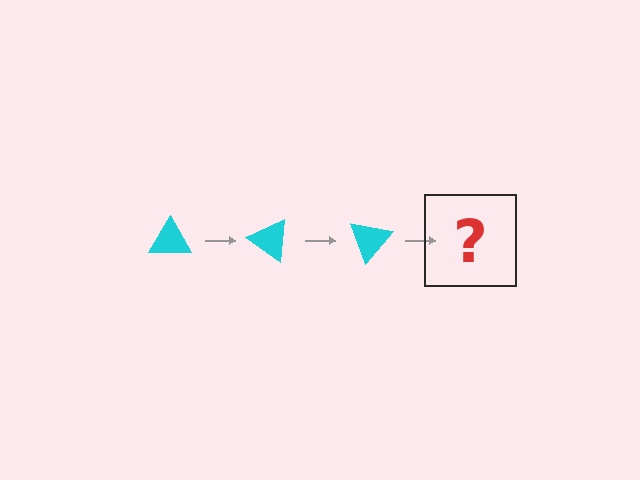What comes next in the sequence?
The next element should be a cyan triangle rotated 105 degrees.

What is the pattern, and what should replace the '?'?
The pattern is that the triangle rotates 35 degrees each step. The '?' should be a cyan triangle rotated 105 degrees.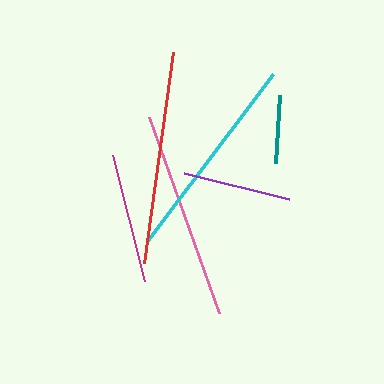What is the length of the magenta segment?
The magenta segment is approximately 130 pixels long.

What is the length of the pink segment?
The pink segment is approximately 207 pixels long.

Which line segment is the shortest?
The teal line is the shortest at approximately 68 pixels.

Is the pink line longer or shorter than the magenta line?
The pink line is longer than the magenta line.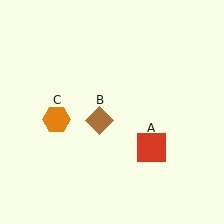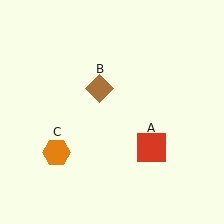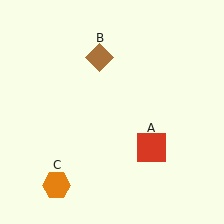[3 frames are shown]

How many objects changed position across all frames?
2 objects changed position: brown diamond (object B), orange hexagon (object C).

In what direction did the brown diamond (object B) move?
The brown diamond (object B) moved up.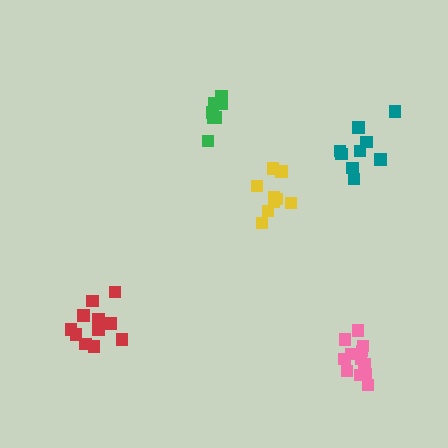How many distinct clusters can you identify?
There are 5 distinct clusters.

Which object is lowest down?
The pink cluster is bottommost.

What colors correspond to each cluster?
The clusters are colored: red, yellow, pink, green, teal.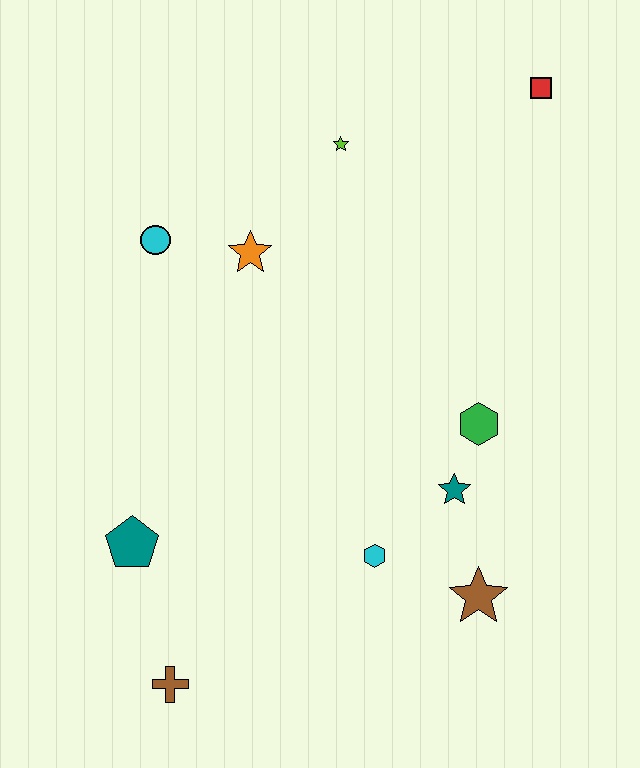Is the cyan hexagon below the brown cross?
No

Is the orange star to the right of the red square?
No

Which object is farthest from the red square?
The brown cross is farthest from the red square.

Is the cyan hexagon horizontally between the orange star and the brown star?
Yes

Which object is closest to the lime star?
The orange star is closest to the lime star.